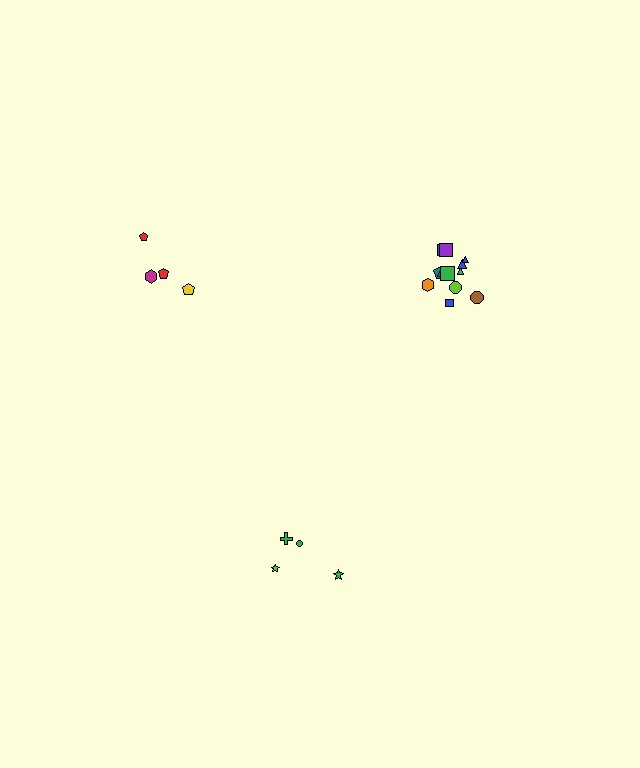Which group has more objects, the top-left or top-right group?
The top-right group.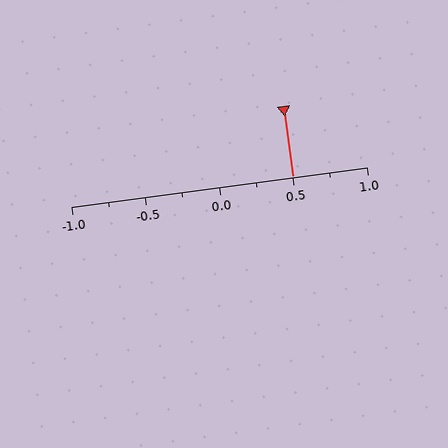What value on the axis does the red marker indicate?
The marker indicates approximately 0.5.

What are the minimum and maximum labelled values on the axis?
The axis runs from -1.0 to 1.0.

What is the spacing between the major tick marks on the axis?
The major ticks are spaced 0.5 apart.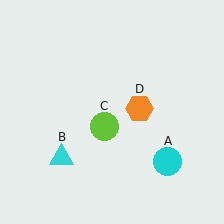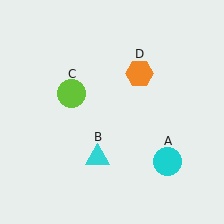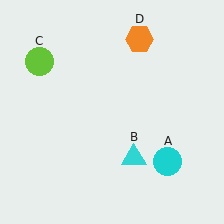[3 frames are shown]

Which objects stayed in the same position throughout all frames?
Cyan circle (object A) remained stationary.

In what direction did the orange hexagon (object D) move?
The orange hexagon (object D) moved up.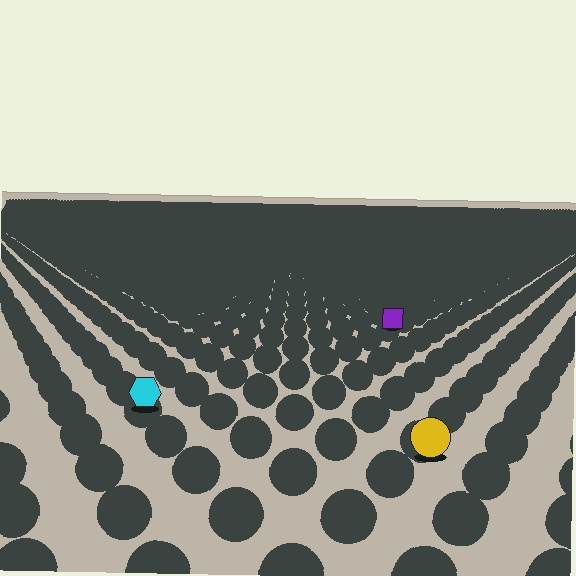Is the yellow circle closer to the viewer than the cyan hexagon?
Yes. The yellow circle is closer — you can tell from the texture gradient: the ground texture is coarser near it.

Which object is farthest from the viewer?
The purple square is farthest from the viewer. It appears smaller and the ground texture around it is denser.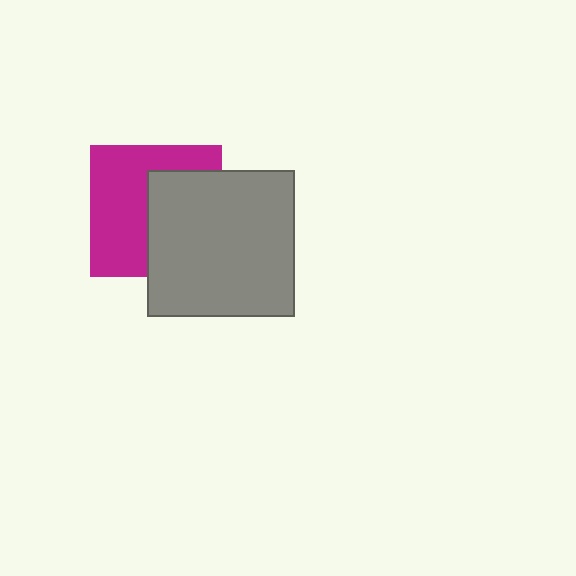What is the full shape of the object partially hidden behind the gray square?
The partially hidden object is a magenta square.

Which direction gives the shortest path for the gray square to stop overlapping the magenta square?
Moving right gives the shortest separation.